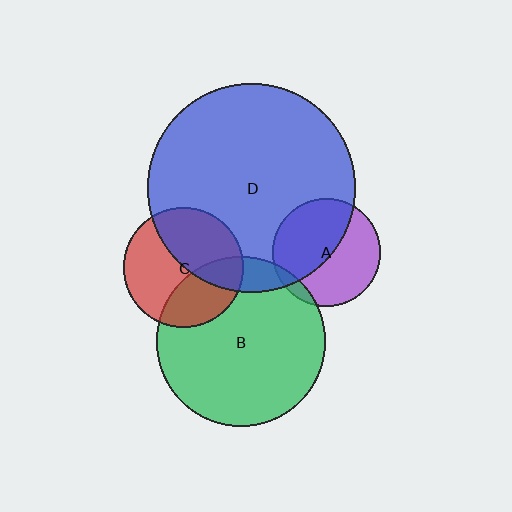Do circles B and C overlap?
Yes.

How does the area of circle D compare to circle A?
Approximately 3.8 times.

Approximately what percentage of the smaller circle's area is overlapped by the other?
Approximately 35%.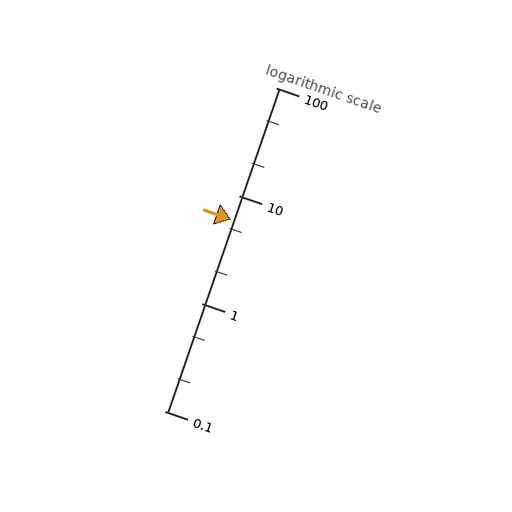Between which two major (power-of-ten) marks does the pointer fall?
The pointer is between 1 and 10.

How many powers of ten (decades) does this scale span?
The scale spans 3 decades, from 0.1 to 100.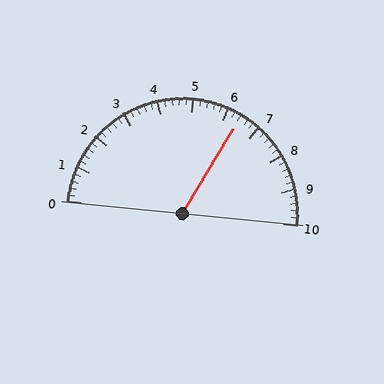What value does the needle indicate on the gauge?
The needle indicates approximately 6.4.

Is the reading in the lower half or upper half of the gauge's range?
The reading is in the upper half of the range (0 to 10).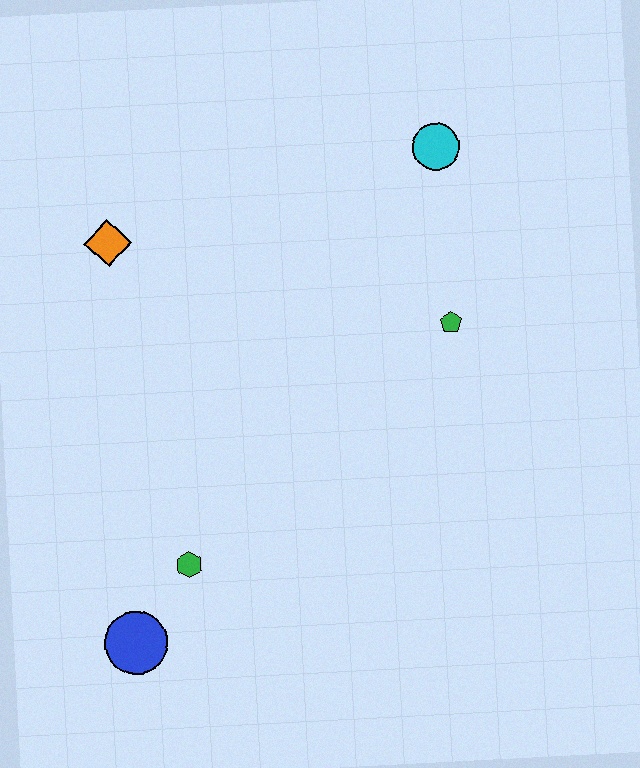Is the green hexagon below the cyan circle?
Yes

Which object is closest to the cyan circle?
The green pentagon is closest to the cyan circle.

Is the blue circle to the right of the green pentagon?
No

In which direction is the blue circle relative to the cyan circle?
The blue circle is below the cyan circle.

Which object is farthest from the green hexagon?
The cyan circle is farthest from the green hexagon.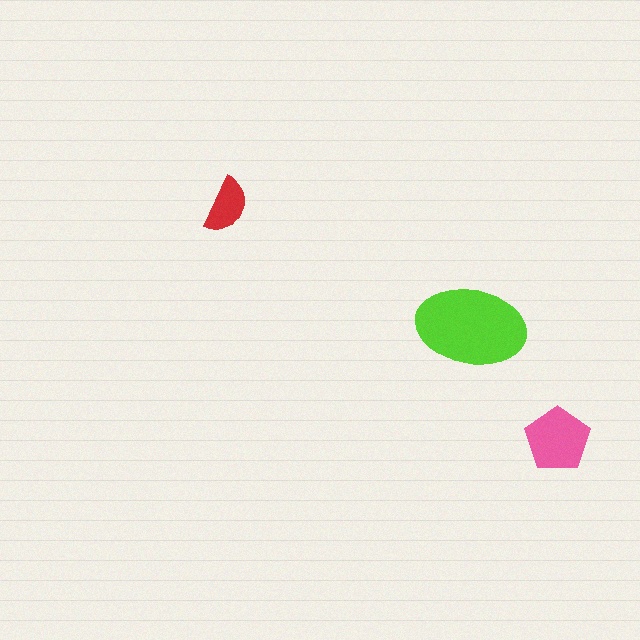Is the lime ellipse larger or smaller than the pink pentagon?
Larger.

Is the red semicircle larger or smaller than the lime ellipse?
Smaller.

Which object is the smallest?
The red semicircle.